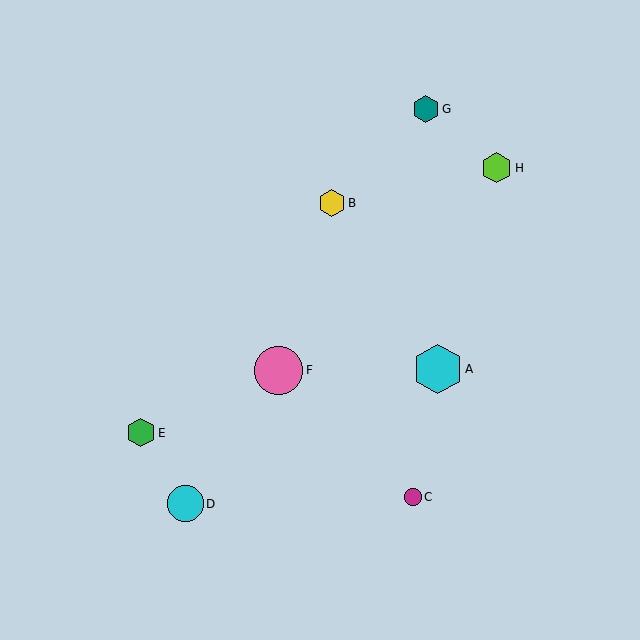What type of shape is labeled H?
Shape H is a lime hexagon.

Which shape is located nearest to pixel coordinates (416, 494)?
The magenta circle (labeled C) at (413, 497) is nearest to that location.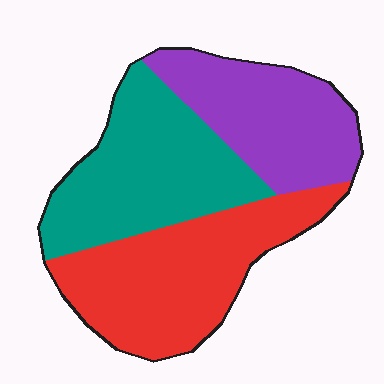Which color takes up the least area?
Purple, at roughly 30%.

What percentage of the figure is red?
Red takes up about three eighths (3/8) of the figure.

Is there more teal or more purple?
Teal.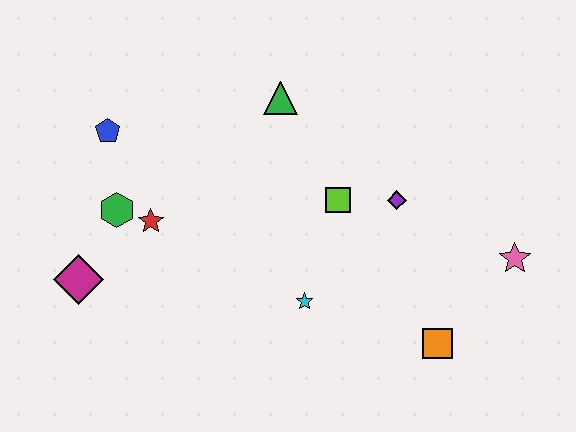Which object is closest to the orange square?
The pink star is closest to the orange square.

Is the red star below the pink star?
No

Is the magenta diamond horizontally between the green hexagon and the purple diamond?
No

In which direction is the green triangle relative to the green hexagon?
The green triangle is to the right of the green hexagon.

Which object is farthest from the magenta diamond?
The pink star is farthest from the magenta diamond.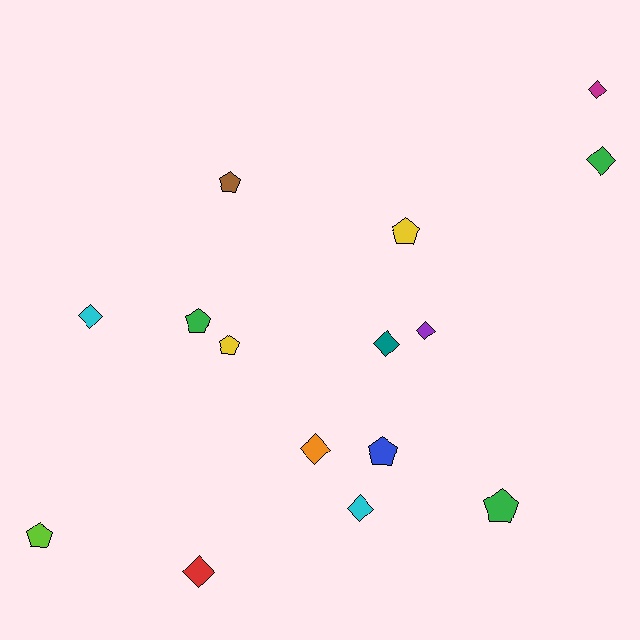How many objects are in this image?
There are 15 objects.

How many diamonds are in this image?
There are 8 diamonds.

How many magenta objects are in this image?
There is 1 magenta object.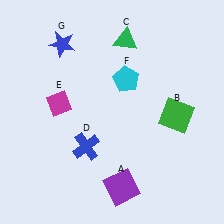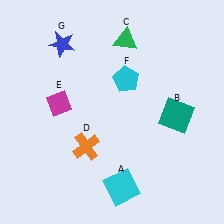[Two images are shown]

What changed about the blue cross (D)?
In Image 1, D is blue. In Image 2, it changed to orange.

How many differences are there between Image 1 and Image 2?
There are 3 differences between the two images.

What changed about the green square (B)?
In Image 1, B is green. In Image 2, it changed to teal.